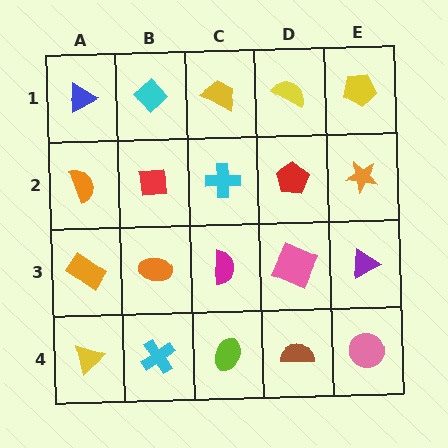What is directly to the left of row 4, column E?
A brown semicircle.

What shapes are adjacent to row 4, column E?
A purple triangle (row 3, column E), a brown semicircle (row 4, column D).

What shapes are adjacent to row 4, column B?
An orange ellipse (row 3, column B), a yellow triangle (row 4, column A), a lime ellipse (row 4, column C).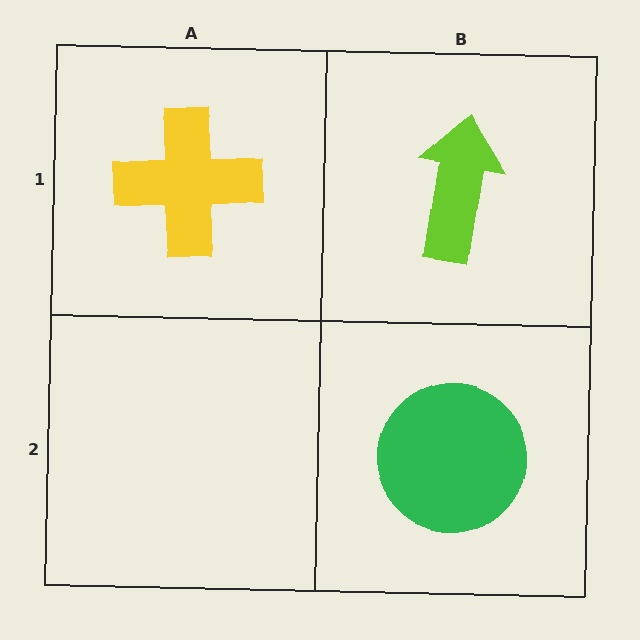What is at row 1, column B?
A lime arrow.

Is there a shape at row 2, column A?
No, that cell is empty.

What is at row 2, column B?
A green circle.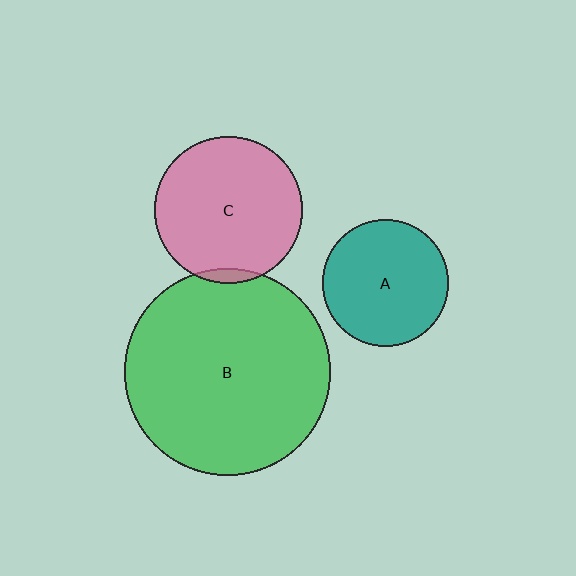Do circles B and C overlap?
Yes.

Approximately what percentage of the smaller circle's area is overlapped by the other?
Approximately 5%.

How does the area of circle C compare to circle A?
Approximately 1.4 times.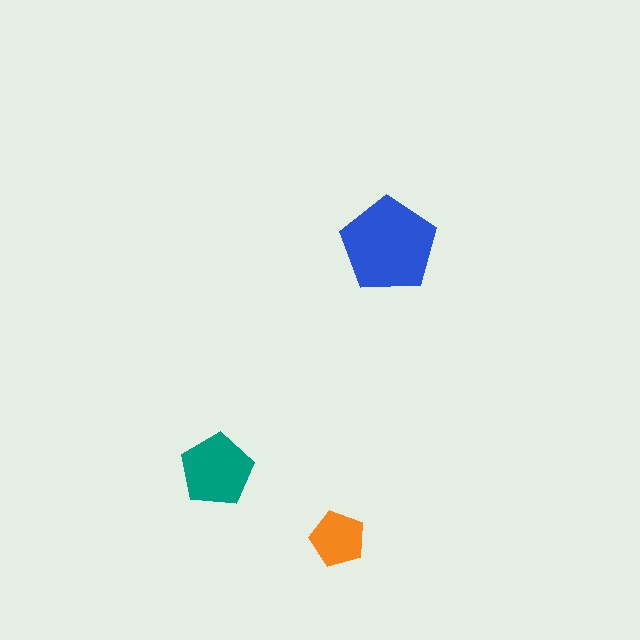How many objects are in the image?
There are 3 objects in the image.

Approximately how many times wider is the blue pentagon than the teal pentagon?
About 1.5 times wider.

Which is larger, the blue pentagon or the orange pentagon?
The blue one.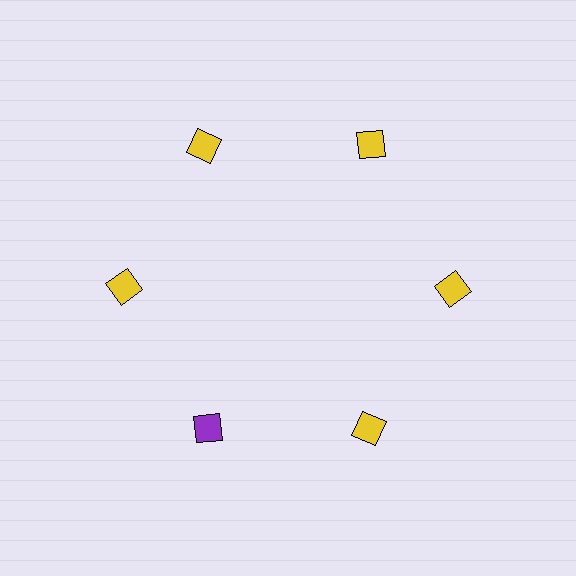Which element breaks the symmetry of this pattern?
The purple diamond at roughly the 7 o'clock position breaks the symmetry. All other shapes are yellow diamonds.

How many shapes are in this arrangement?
There are 6 shapes arranged in a ring pattern.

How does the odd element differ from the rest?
It has a different color: purple instead of yellow.